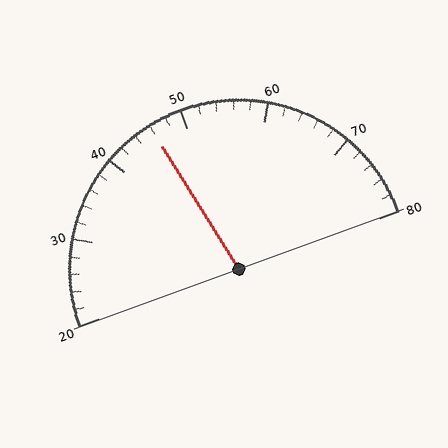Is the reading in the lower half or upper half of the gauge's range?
The reading is in the lower half of the range (20 to 80).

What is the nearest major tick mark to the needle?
The nearest major tick mark is 50.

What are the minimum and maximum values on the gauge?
The gauge ranges from 20 to 80.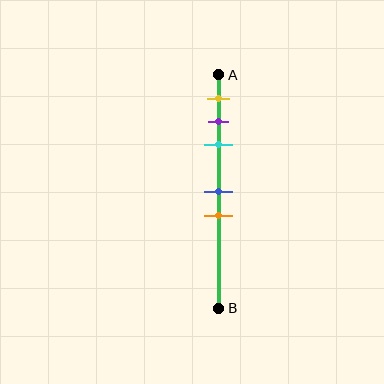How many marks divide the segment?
There are 5 marks dividing the segment.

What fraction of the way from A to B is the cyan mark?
The cyan mark is approximately 30% (0.3) of the way from A to B.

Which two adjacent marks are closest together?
The purple and cyan marks are the closest adjacent pair.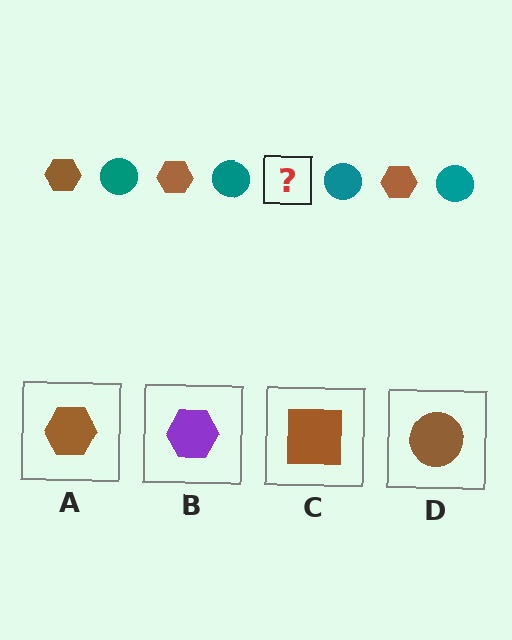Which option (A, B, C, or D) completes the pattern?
A.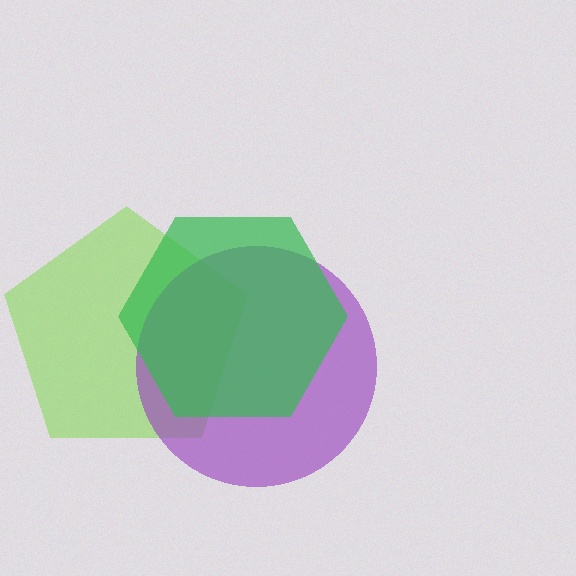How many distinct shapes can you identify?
There are 3 distinct shapes: a lime pentagon, a purple circle, a green hexagon.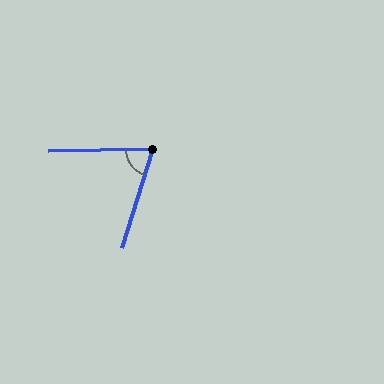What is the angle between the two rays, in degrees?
Approximately 72 degrees.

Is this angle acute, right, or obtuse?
It is acute.